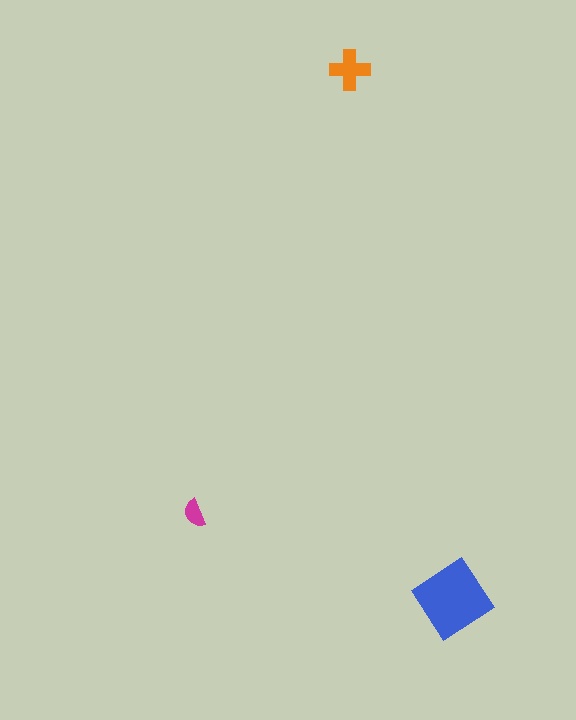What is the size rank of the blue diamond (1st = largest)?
1st.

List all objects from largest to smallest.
The blue diamond, the orange cross, the magenta semicircle.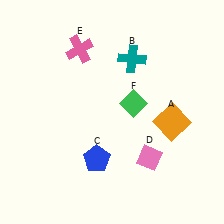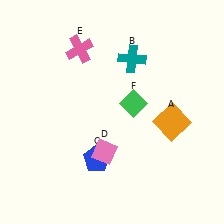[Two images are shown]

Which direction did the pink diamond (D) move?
The pink diamond (D) moved left.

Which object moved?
The pink diamond (D) moved left.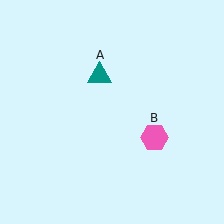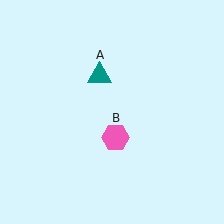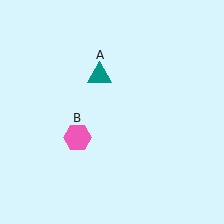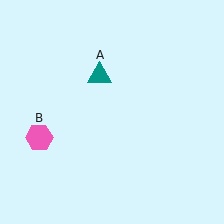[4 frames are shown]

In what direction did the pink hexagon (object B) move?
The pink hexagon (object B) moved left.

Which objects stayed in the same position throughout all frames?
Teal triangle (object A) remained stationary.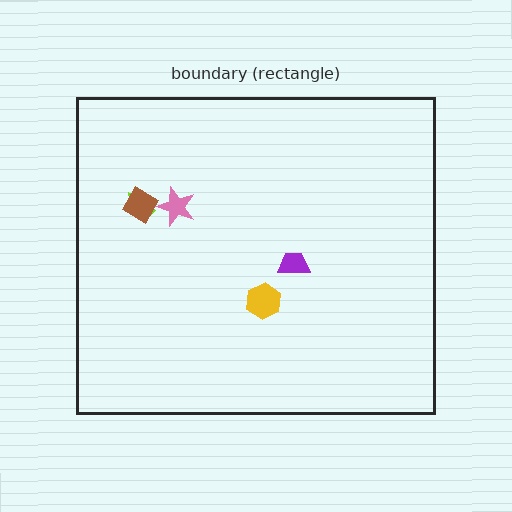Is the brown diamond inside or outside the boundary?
Inside.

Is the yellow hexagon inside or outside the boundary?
Inside.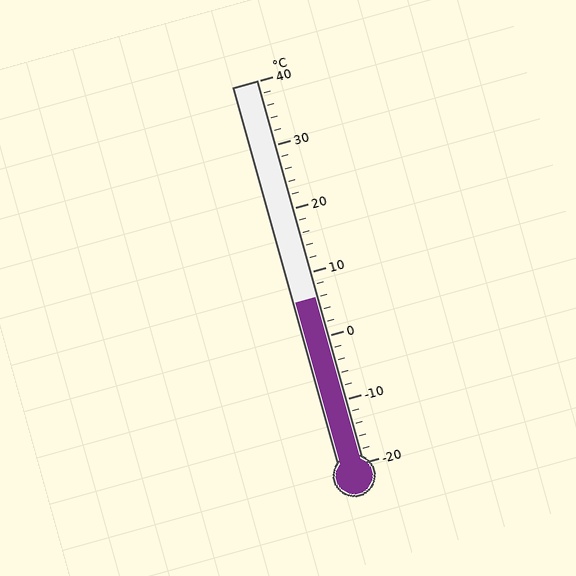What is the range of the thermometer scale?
The thermometer scale ranges from -20°C to 40°C.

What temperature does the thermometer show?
The thermometer shows approximately 6°C.